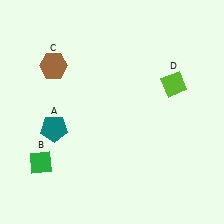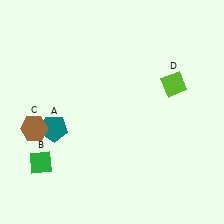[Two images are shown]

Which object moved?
The brown hexagon (C) moved down.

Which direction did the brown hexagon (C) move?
The brown hexagon (C) moved down.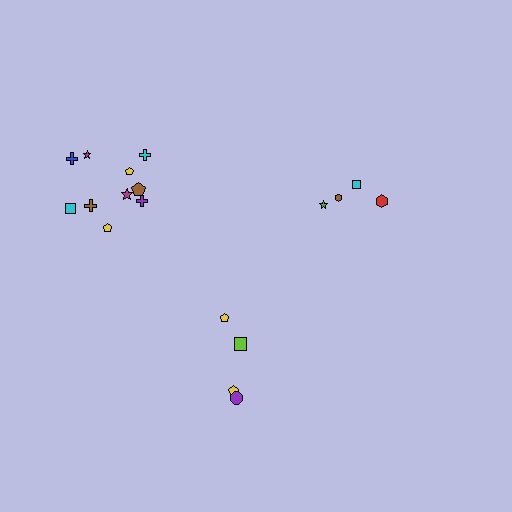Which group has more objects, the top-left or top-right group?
The top-left group.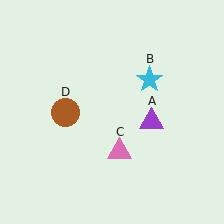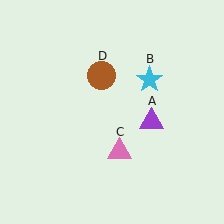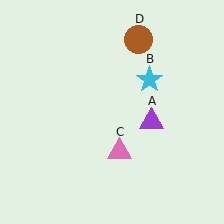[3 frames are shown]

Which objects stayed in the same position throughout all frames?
Purple triangle (object A) and cyan star (object B) and pink triangle (object C) remained stationary.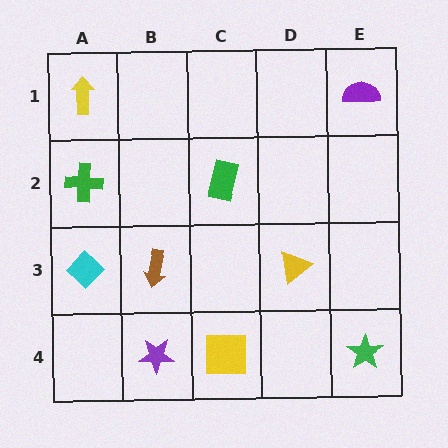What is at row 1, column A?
A yellow arrow.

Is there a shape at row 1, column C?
No, that cell is empty.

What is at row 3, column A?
A cyan diamond.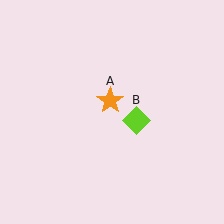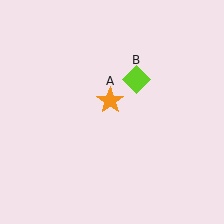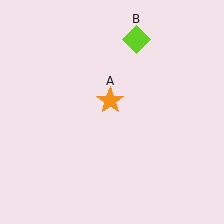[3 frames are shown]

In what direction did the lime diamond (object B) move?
The lime diamond (object B) moved up.